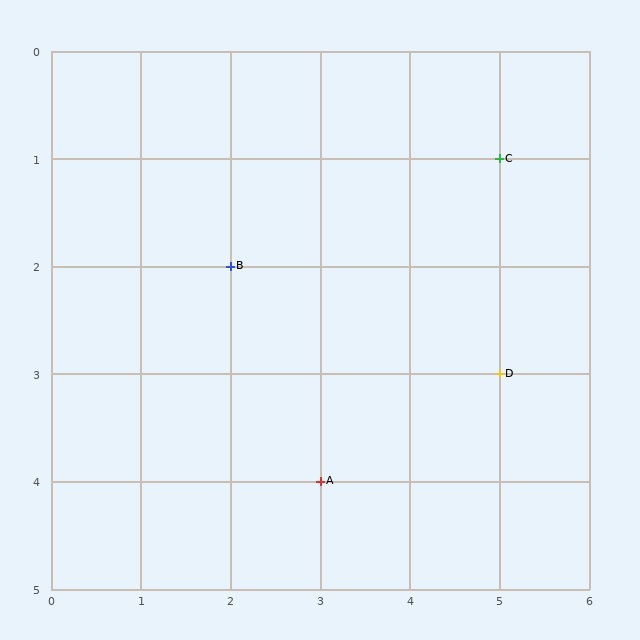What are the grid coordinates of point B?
Point B is at grid coordinates (2, 2).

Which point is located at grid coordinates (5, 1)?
Point C is at (5, 1).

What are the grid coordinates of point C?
Point C is at grid coordinates (5, 1).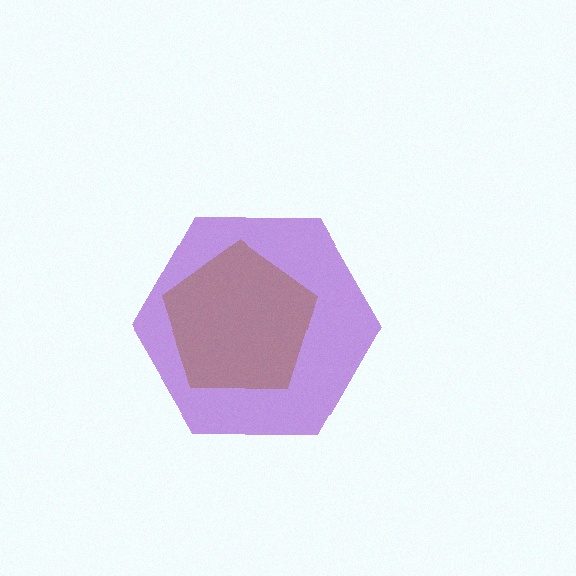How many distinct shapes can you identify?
There are 2 distinct shapes: a purple hexagon, a brown pentagon.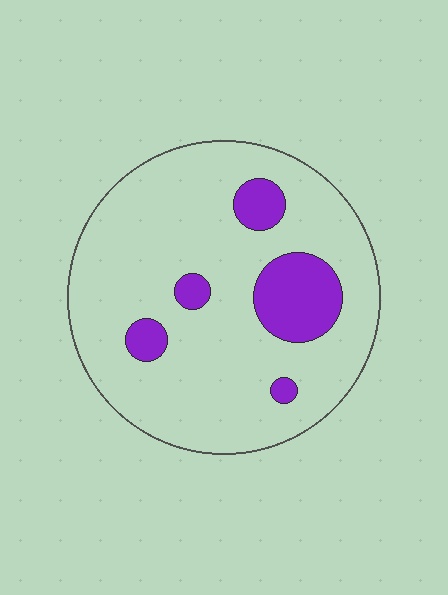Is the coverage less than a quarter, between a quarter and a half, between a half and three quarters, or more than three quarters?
Less than a quarter.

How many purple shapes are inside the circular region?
5.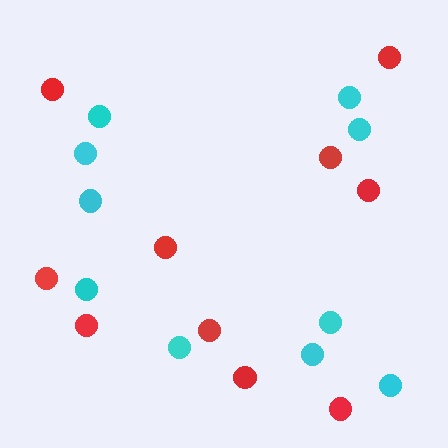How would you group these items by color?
There are 2 groups: one group of red circles (10) and one group of cyan circles (10).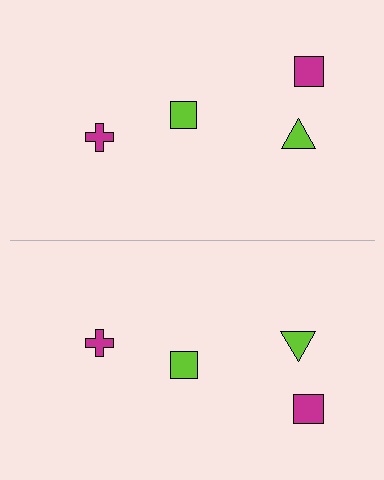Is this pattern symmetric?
Yes, this pattern has bilateral (reflection) symmetry.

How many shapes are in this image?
There are 8 shapes in this image.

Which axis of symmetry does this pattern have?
The pattern has a horizontal axis of symmetry running through the center of the image.